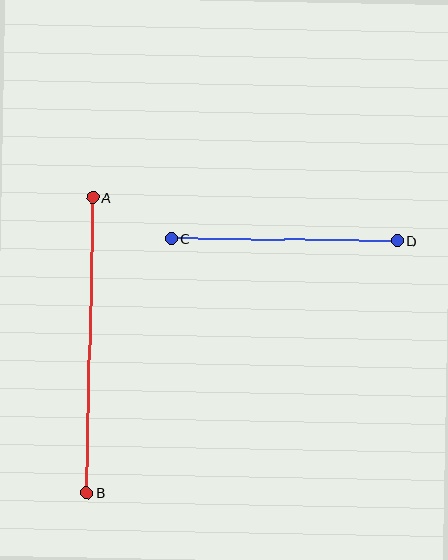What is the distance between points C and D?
The distance is approximately 226 pixels.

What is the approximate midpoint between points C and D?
The midpoint is at approximately (284, 240) pixels.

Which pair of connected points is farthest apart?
Points A and B are farthest apart.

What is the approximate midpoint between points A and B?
The midpoint is at approximately (90, 345) pixels.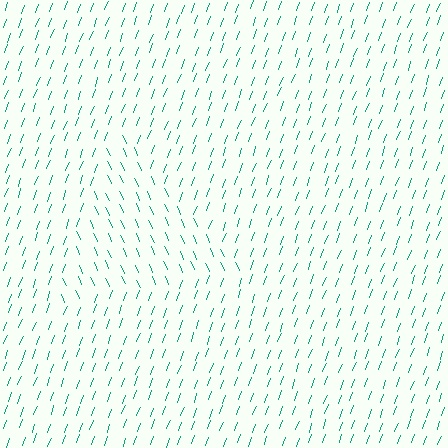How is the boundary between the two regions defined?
The boundary is defined purely by a change in line orientation (approximately 45 degrees difference). All lines are the same color and thickness.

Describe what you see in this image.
The image is filled with small teal line segments. A triangle region in the image has lines oriented differently from the surrounding lines, creating a visible texture boundary.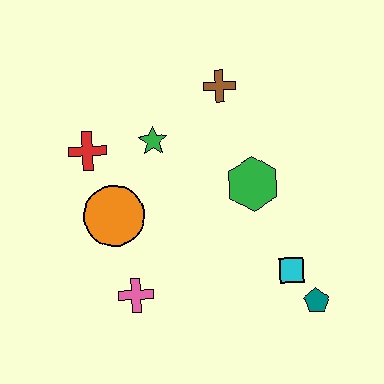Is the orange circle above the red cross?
No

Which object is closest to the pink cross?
The orange circle is closest to the pink cross.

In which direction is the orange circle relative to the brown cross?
The orange circle is below the brown cross.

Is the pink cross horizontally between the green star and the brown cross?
No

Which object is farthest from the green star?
The teal pentagon is farthest from the green star.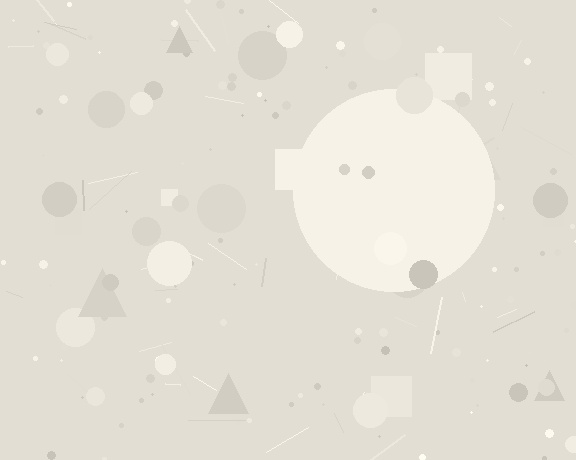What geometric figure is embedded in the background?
A circle is embedded in the background.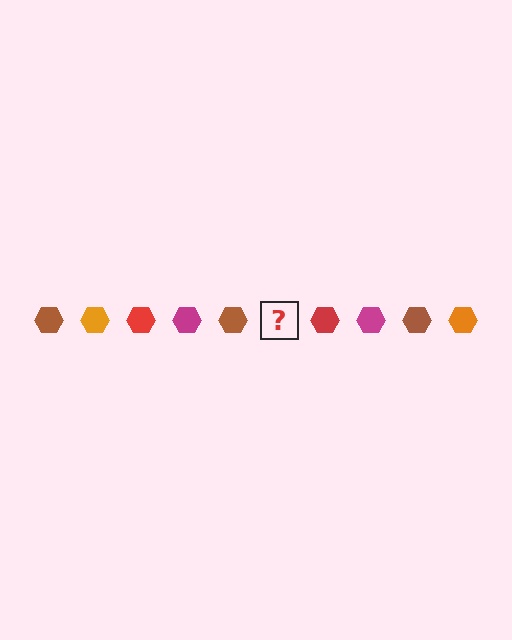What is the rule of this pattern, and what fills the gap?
The rule is that the pattern cycles through brown, orange, red, magenta hexagons. The gap should be filled with an orange hexagon.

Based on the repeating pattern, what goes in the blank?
The blank should be an orange hexagon.